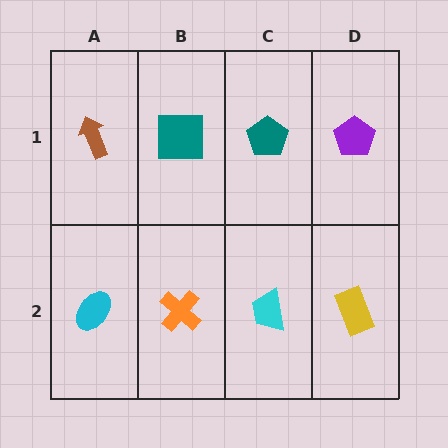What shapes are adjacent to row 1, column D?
A yellow rectangle (row 2, column D), a teal pentagon (row 1, column C).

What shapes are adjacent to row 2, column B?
A teal square (row 1, column B), a cyan ellipse (row 2, column A), a cyan trapezoid (row 2, column C).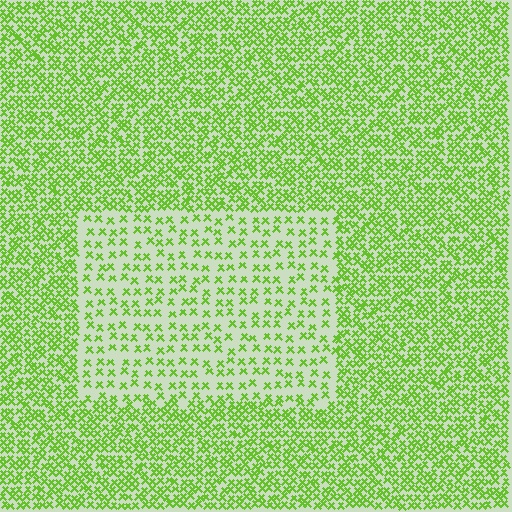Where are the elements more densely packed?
The elements are more densely packed outside the rectangle boundary.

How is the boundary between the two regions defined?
The boundary is defined by a change in element density (approximately 2.3x ratio). All elements are the same color, size, and shape.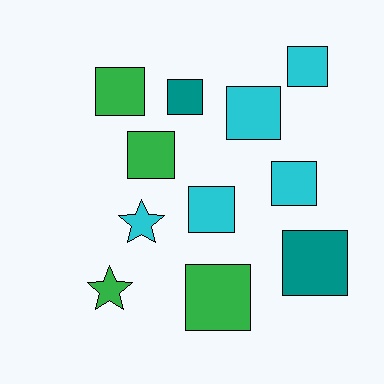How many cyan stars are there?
There is 1 cyan star.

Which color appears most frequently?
Cyan, with 5 objects.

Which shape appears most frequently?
Square, with 9 objects.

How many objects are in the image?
There are 11 objects.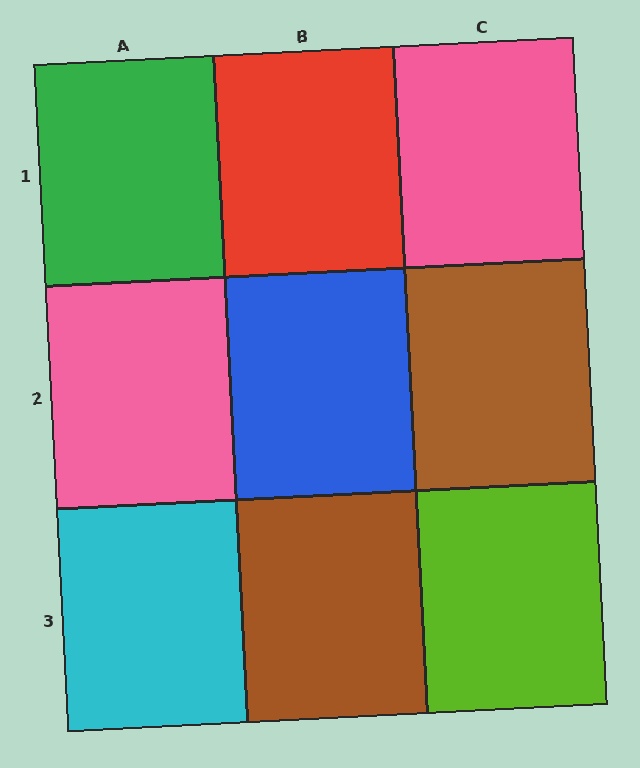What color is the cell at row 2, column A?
Pink.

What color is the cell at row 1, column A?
Green.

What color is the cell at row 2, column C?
Brown.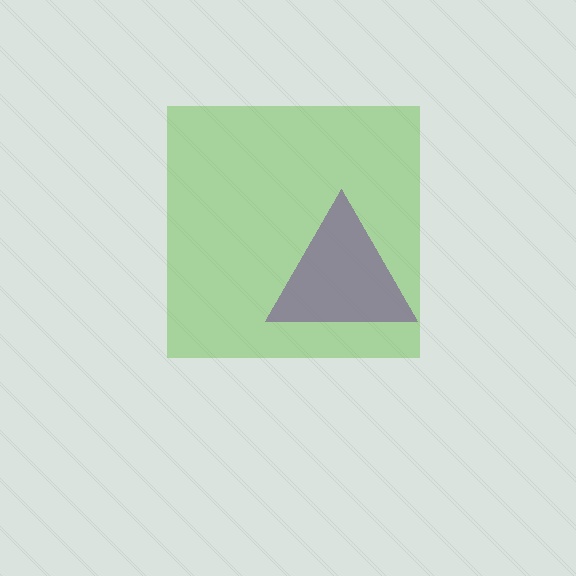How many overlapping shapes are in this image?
There are 2 overlapping shapes in the image.